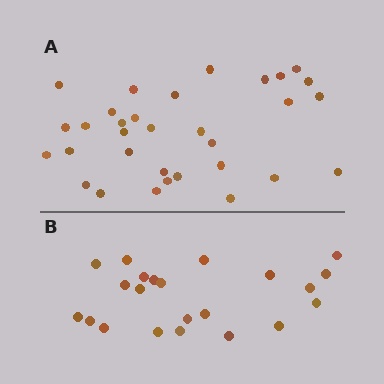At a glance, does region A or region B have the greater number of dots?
Region A (the top region) has more dots.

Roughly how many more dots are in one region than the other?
Region A has roughly 10 or so more dots than region B.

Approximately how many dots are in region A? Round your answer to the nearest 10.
About 30 dots. (The exact count is 32, which rounds to 30.)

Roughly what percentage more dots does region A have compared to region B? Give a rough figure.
About 45% more.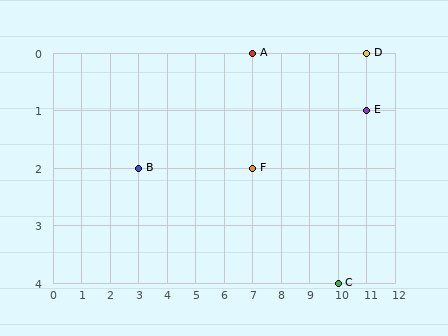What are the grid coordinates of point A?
Point A is at grid coordinates (7, 0).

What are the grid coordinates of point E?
Point E is at grid coordinates (11, 1).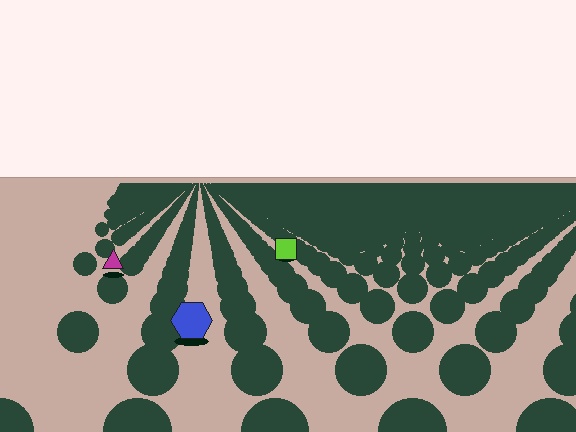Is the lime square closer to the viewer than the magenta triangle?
No. The magenta triangle is closer — you can tell from the texture gradient: the ground texture is coarser near it.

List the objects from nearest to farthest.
From nearest to farthest: the blue hexagon, the magenta triangle, the lime square.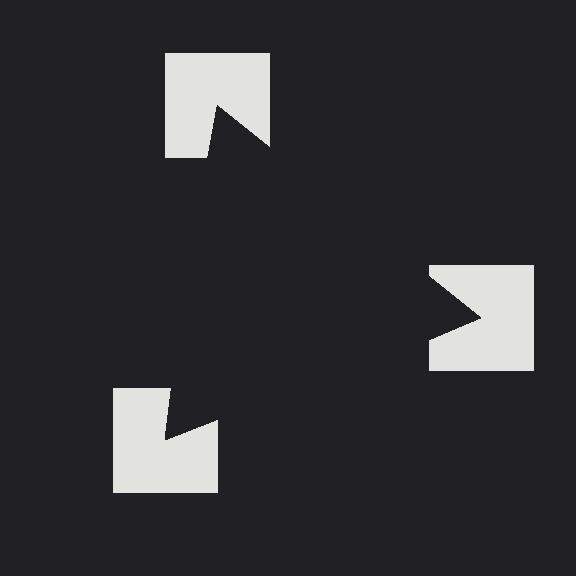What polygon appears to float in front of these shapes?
An illusory triangle — its edges are inferred from the aligned wedge cuts in the notched squares, not physically drawn.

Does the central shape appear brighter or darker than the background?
It typically appears slightly darker than the background, even though no actual brightness change is drawn.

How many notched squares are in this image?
There are 3 — one at each vertex of the illusory triangle.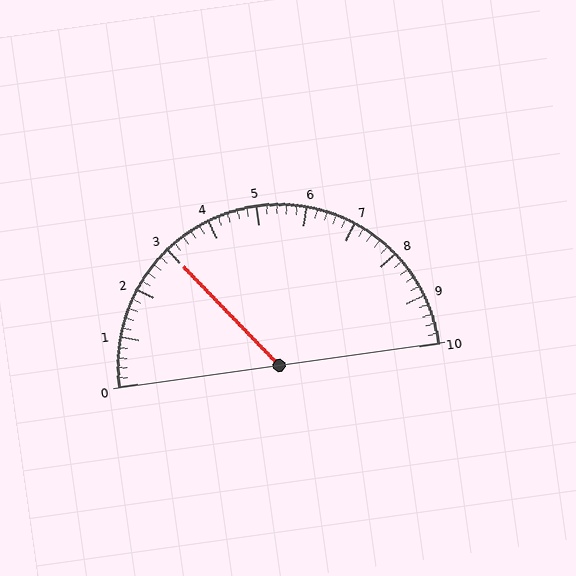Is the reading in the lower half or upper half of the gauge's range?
The reading is in the lower half of the range (0 to 10).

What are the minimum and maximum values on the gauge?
The gauge ranges from 0 to 10.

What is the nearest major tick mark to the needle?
The nearest major tick mark is 3.